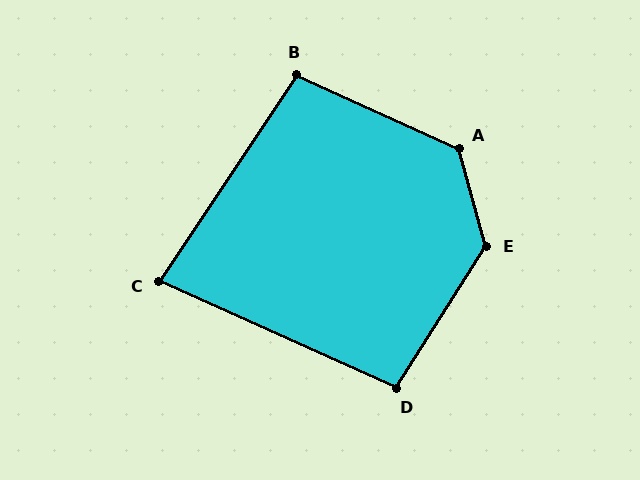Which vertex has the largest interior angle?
E, at approximately 132 degrees.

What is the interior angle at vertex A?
Approximately 130 degrees (obtuse).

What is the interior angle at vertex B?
Approximately 99 degrees (obtuse).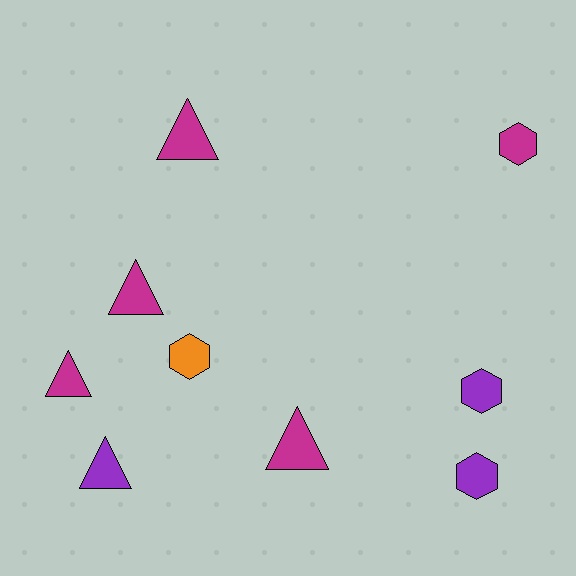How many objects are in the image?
There are 9 objects.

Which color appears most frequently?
Magenta, with 5 objects.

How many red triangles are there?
There are no red triangles.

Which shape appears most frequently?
Triangle, with 5 objects.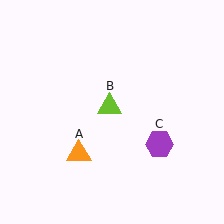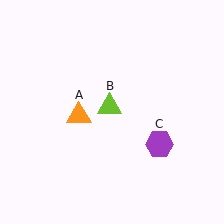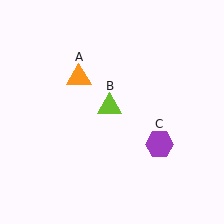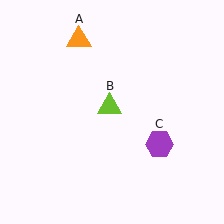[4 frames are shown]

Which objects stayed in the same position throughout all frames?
Lime triangle (object B) and purple hexagon (object C) remained stationary.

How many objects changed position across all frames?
1 object changed position: orange triangle (object A).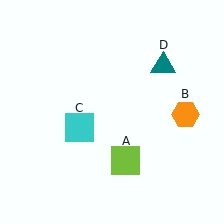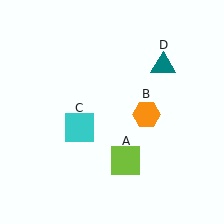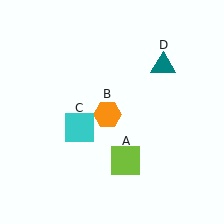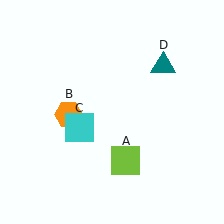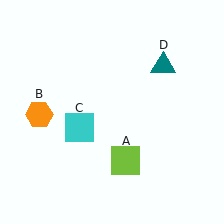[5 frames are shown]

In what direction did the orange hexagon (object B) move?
The orange hexagon (object B) moved left.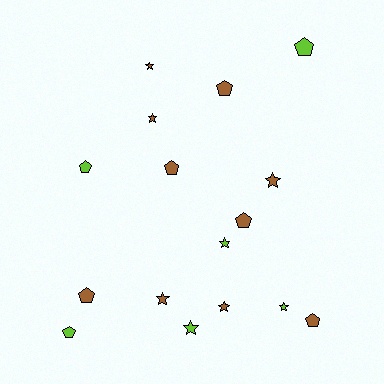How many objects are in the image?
There are 16 objects.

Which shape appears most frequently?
Star, with 8 objects.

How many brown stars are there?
There are 5 brown stars.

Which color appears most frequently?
Brown, with 10 objects.